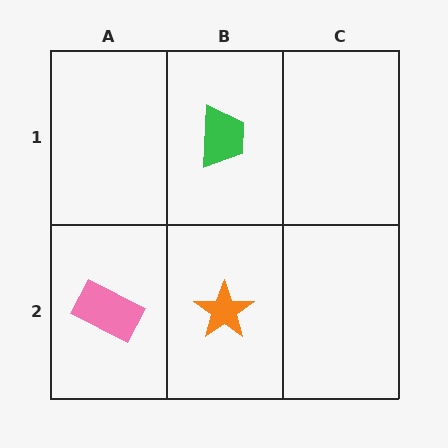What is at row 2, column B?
An orange star.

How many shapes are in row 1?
1 shape.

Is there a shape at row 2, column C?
No, that cell is empty.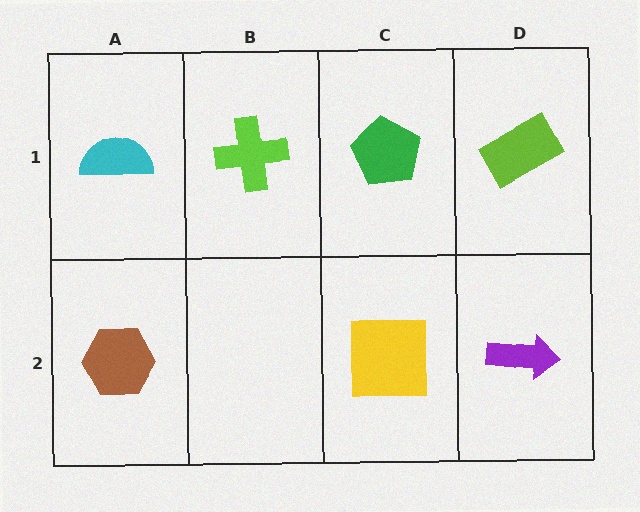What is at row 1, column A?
A cyan semicircle.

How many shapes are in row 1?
4 shapes.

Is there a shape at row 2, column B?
No, that cell is empty.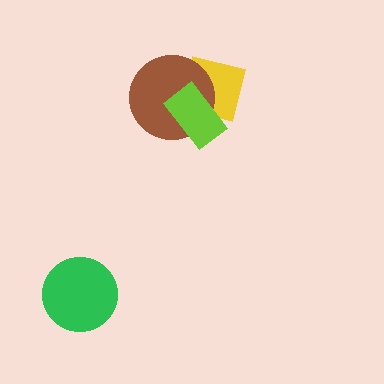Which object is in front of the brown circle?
The lime rectangle is in front of the brown circle.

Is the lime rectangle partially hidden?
No, no other shape covers it.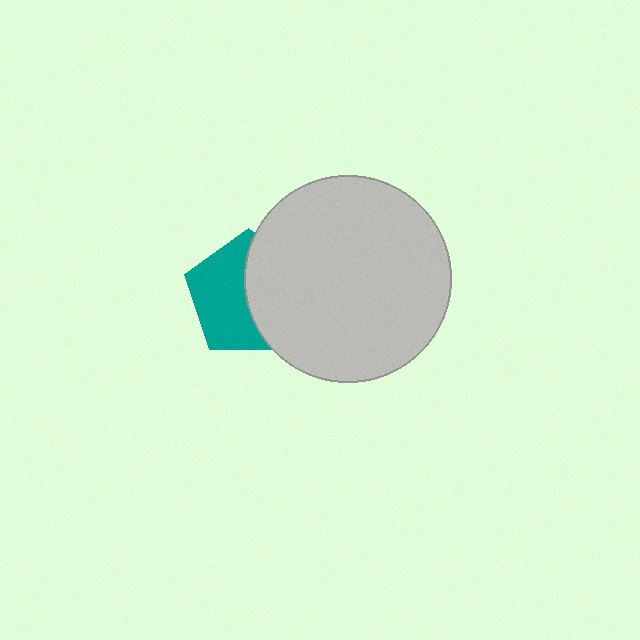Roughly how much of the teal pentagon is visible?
About half of it is visible (roughly 52%).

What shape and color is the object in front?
The object in front is a light gray circle.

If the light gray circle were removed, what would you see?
You would see the complete teal pentagon.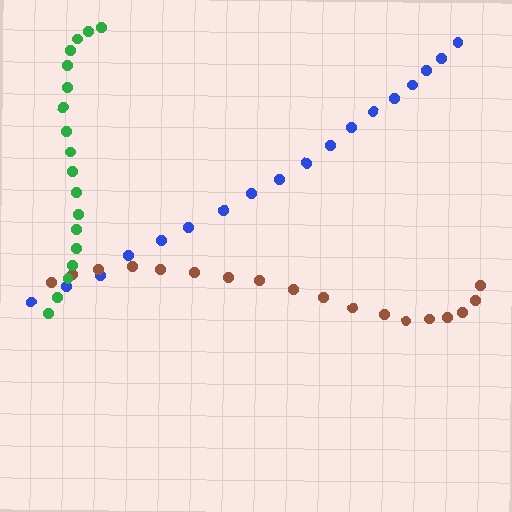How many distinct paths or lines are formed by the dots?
There are 3 distinct paths.